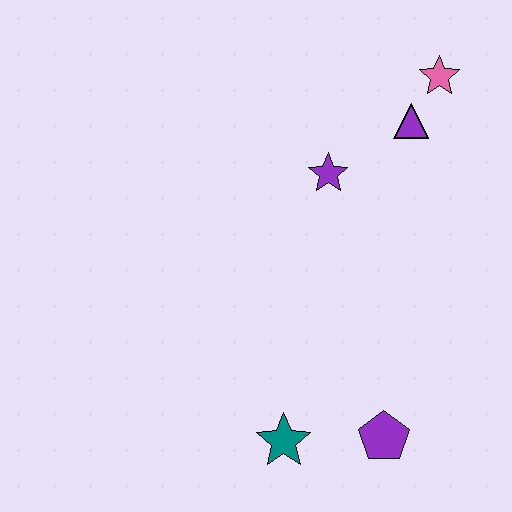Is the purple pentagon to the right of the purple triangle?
No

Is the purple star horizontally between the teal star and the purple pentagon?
Yes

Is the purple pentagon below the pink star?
Yes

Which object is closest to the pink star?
The purple triangle is closest to the pink star.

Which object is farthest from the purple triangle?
The teal star is farthest from the purple triangle.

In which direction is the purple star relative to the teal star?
The purple star is above the teal star.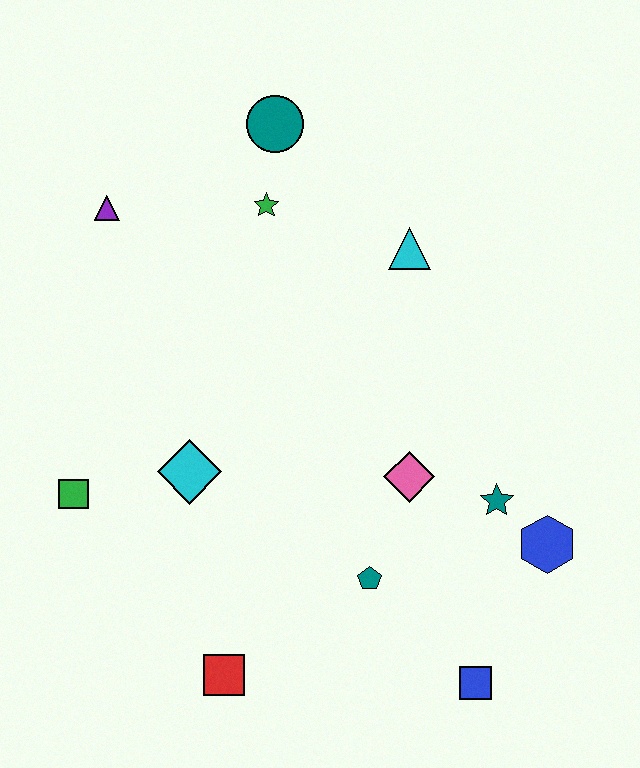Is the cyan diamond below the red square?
No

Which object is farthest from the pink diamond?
The purple triangle is farthest from the pink diamond.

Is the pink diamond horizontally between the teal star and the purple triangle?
Yes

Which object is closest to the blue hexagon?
The teal star is closest to the blue hexagon.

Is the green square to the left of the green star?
Yes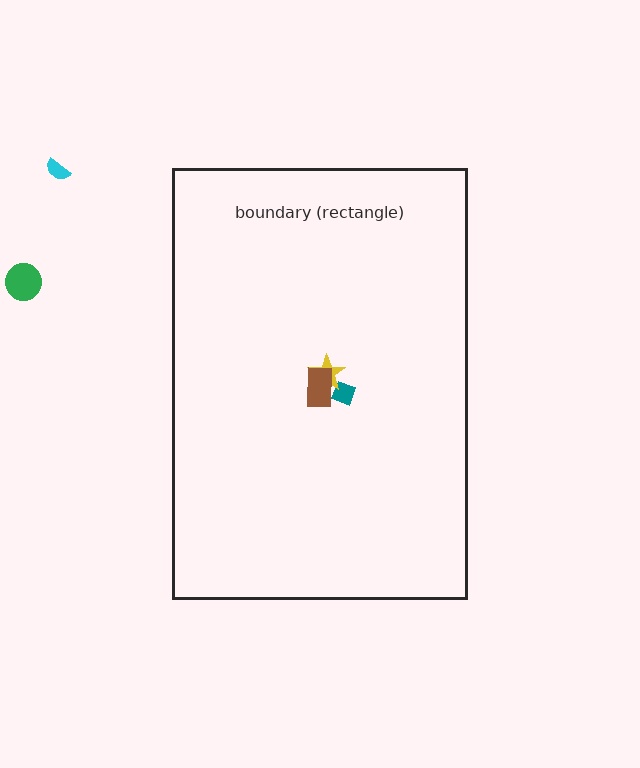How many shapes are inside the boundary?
3 inside, 2 outside.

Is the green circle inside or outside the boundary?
Outside.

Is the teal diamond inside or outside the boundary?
Inside.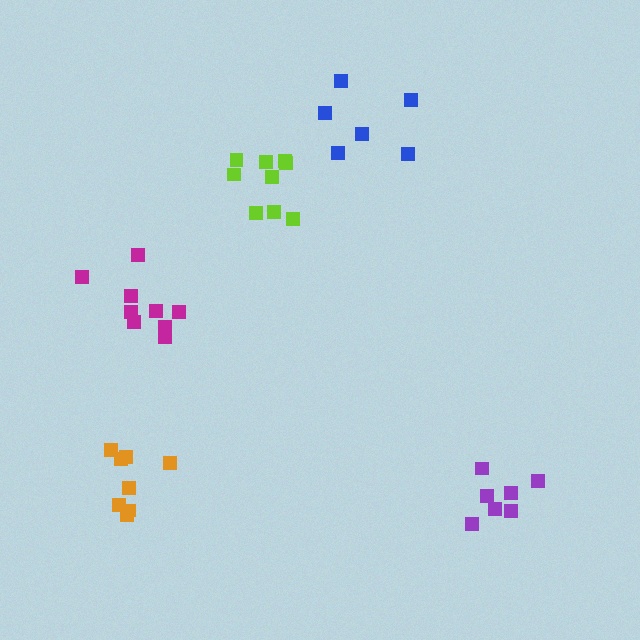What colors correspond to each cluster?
The clusters are colored: purple, orange, magenta, blue, lime.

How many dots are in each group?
Group 1: 7 dots, Group 2: 8 dots, Group 3: 9 dots, Group 4: 6 dots, Group 5: 9 dots (39 total).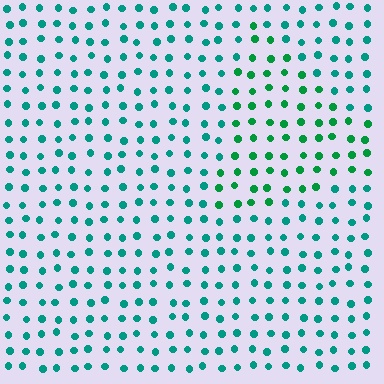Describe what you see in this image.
The image is filled with small teal elements in a uniform arrangement. A triangle-shaped region is visible where the elements are tinted to a slightly different hue, forming a subtle color boundary.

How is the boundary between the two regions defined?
The boundary is defined purely by a slight shift in hue (about 29 degrees). Spacing, size, and orientation are identical on both sides.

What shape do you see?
I see a triangle.